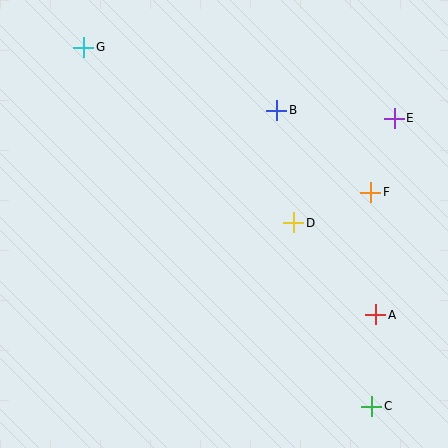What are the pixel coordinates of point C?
Point C is at (372, 406).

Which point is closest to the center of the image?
Point D at (294, 223) is closest to the center.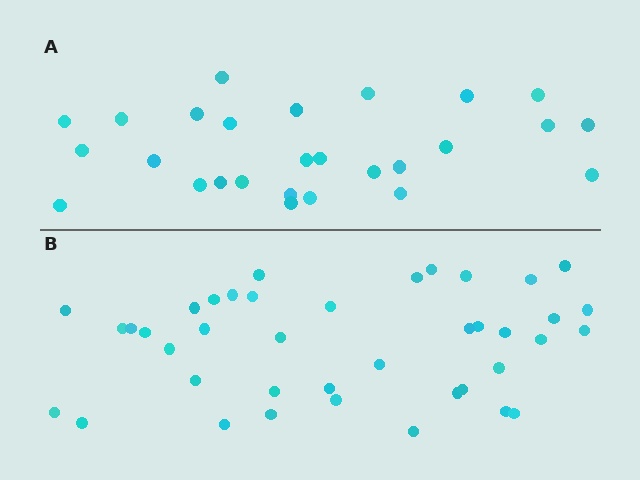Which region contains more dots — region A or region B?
Region B (the bottom region) has more dots.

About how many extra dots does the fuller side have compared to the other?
Region B has approximately 15 more dots than region A.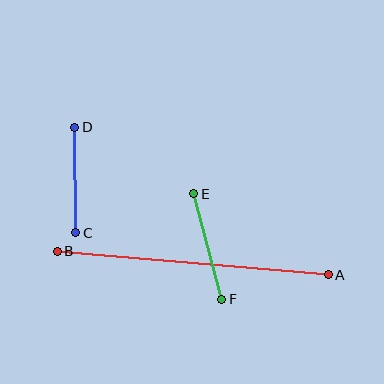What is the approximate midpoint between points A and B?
The midpoint is at approximately (193, 263) pixels.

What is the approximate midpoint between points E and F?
The midpoint is at approximately (208, 246) pixels.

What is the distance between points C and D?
The distance is approximately 105 pixels.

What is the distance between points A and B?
The distance is approximately 272 pixels.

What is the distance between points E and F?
The distance is approximately 109 pixels.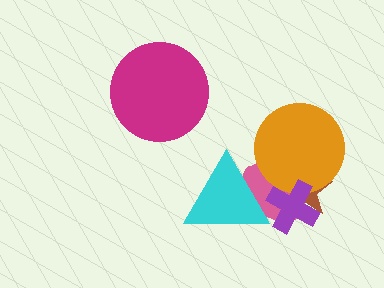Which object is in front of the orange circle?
The purple cross is in front of the orange circle.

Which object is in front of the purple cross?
The cyan triangle is in front of the purple cross.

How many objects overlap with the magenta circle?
0 objects overlap with the magenta circle.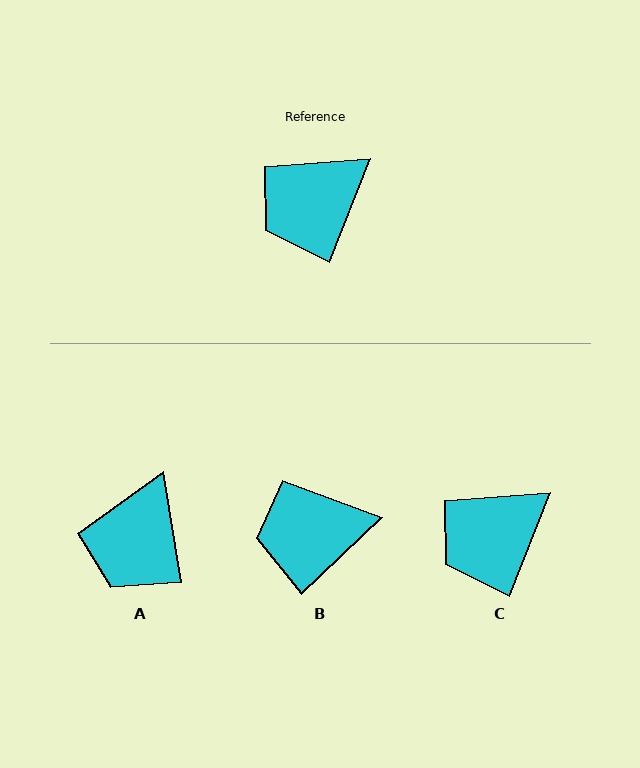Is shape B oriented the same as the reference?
No, it is off by about 25 degrees.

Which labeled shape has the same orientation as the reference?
C.